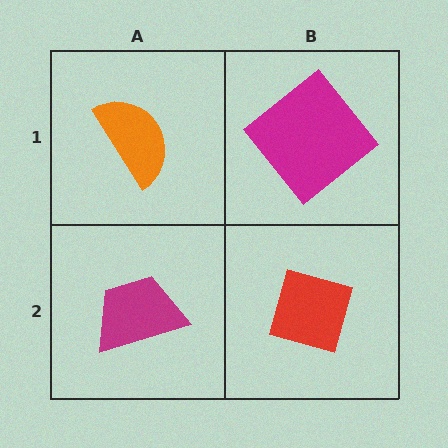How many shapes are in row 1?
2 shapes.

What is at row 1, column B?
A magenta diamond.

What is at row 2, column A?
A magenta trapezoid.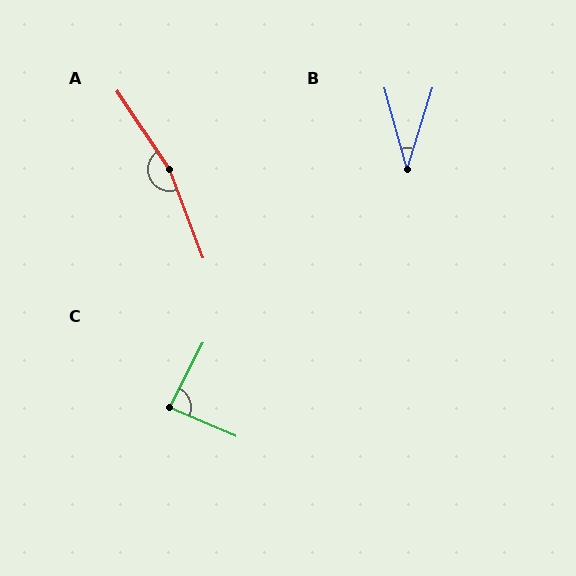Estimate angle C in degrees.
Approximately 86 degrees.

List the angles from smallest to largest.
B (32°), C (86°), A (167°).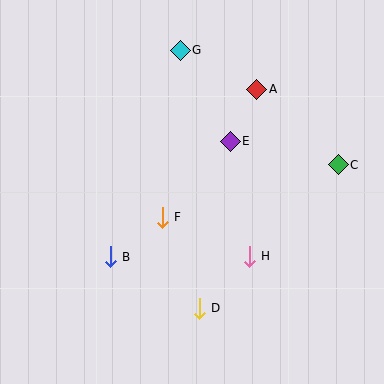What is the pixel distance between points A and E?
The distance between A and E is 58 pixels.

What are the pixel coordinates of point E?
Point E is at (230, 142).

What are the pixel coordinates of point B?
Point B is at (110, 257).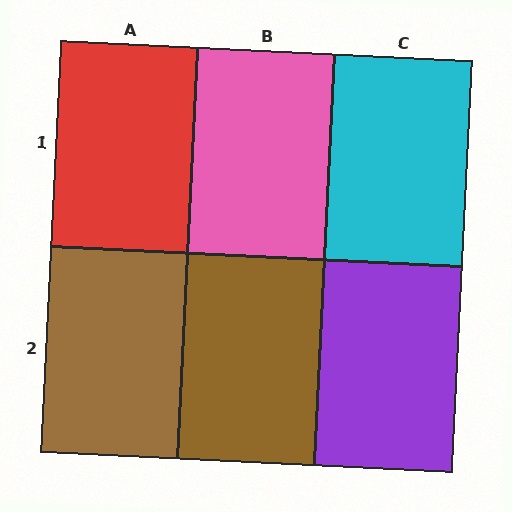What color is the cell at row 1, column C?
Cyan.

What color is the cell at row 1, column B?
Pink.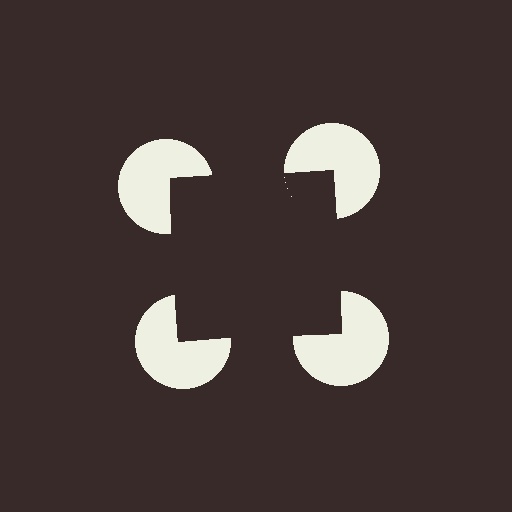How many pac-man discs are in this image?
There are 4 — one at each vertex of the illusory square.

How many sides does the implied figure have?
4 sides.